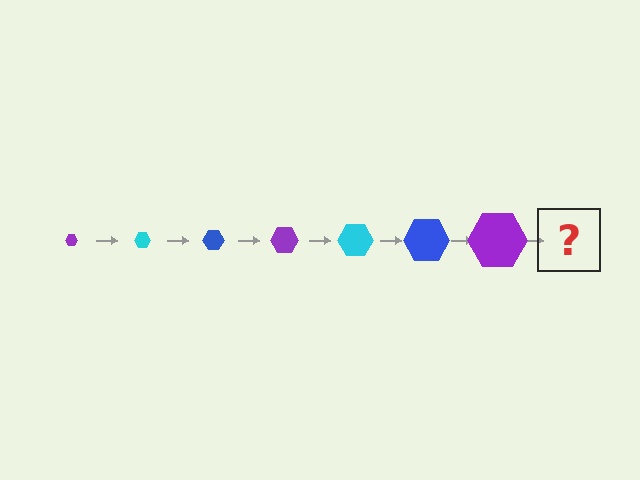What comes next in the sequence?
The next element should be a cyan hexagon, larger than the previous one.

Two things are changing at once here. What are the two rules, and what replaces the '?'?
The two rules are that the hexagon grows larger each step and the color cycles through purple, cyan, and blue. The '?' should be a cyan hexagon, larger than the previous one.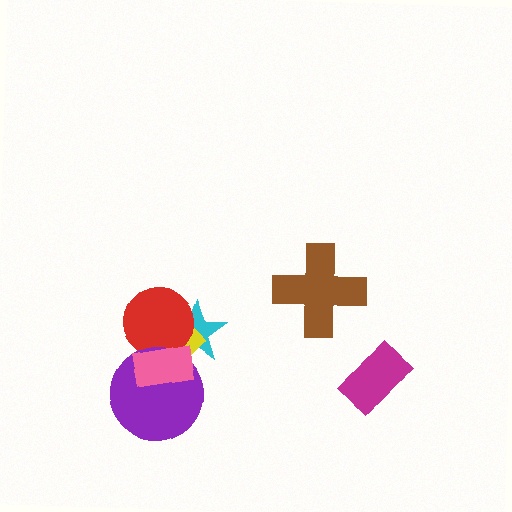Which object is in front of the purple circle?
The pink rectangle is in front of the purple circle.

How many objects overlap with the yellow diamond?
4 objects overlap with the yellow diamond.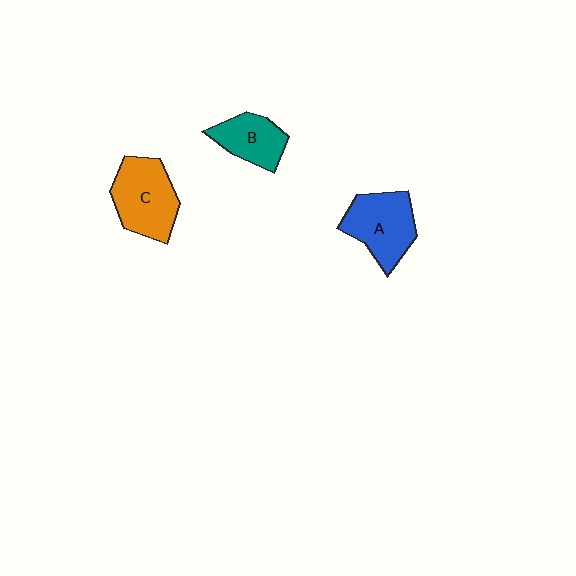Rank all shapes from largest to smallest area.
From largest to smallest: C (orange), A (blue), B (teal).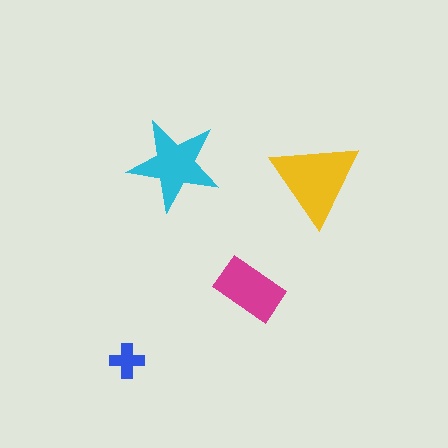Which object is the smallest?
The blue cross.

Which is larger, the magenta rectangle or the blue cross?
The magenta rectangle.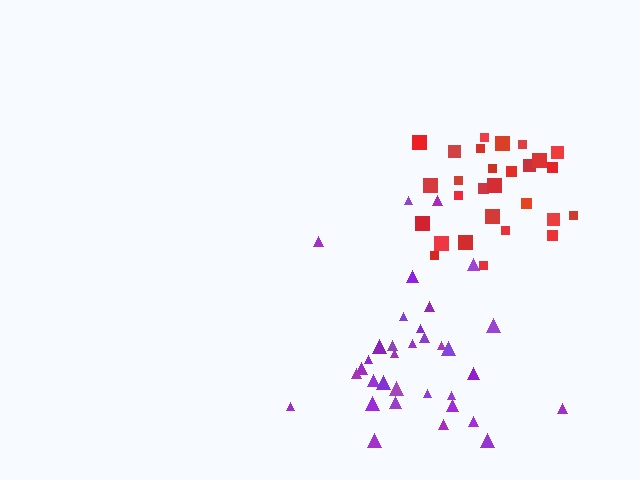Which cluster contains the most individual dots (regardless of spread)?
Purple (34).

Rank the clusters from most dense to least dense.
red, purple.